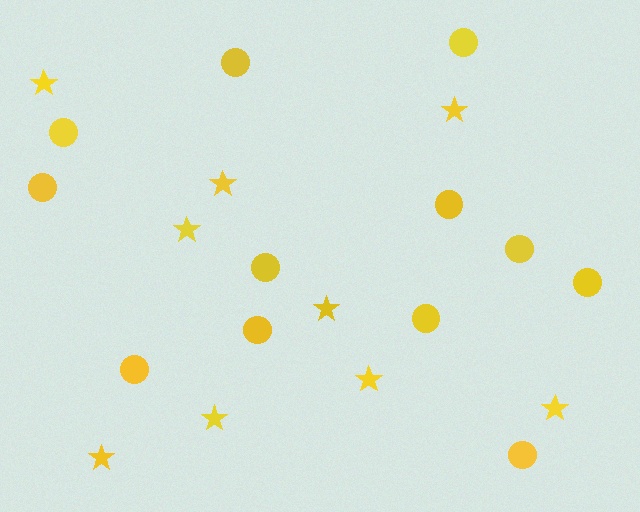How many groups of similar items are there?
There are 2 groups: one group of stars (9) and one group of circles (12).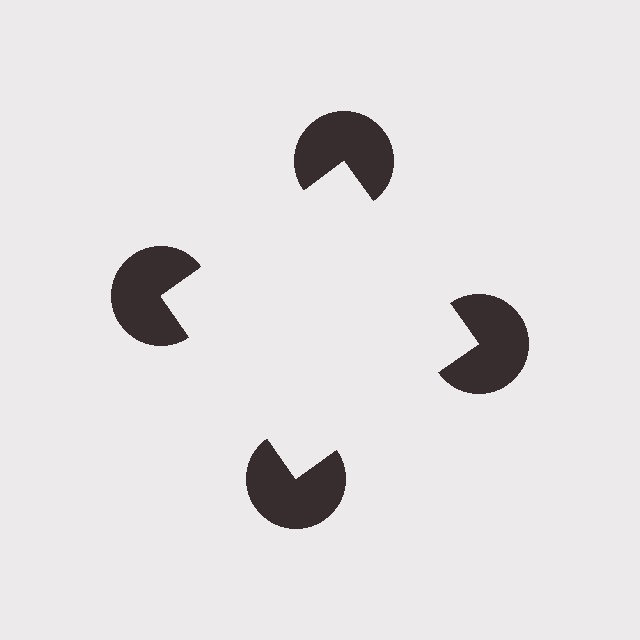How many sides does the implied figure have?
4 sides.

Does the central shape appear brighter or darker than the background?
It typically appears slightly brighter than the background, even though no actual brightness change is drawn.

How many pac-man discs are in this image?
There are 4 — one at each vertex of the illusory square.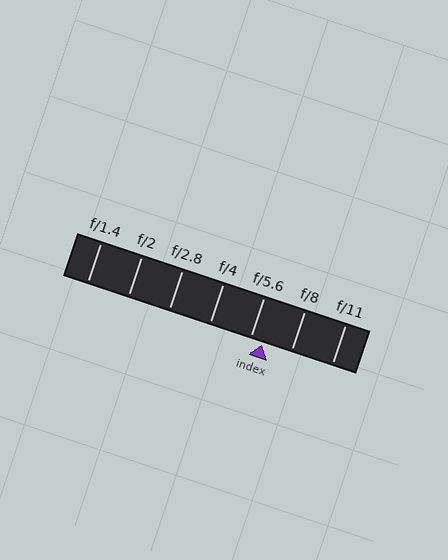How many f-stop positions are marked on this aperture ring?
There are 7 f-stop positions marked.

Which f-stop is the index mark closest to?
The index mark is closest to f/5.6.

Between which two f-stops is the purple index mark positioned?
The index mark is between f/5.6 and f/8.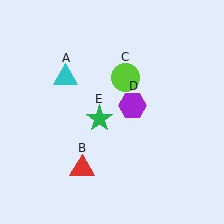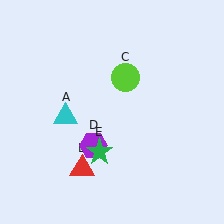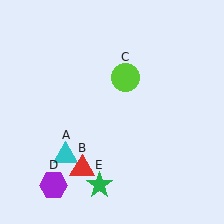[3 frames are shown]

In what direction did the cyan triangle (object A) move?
The cyan triangle (object A) moved down.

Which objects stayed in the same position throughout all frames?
Red triangle (object B) and lime circle (object C) remained stationary.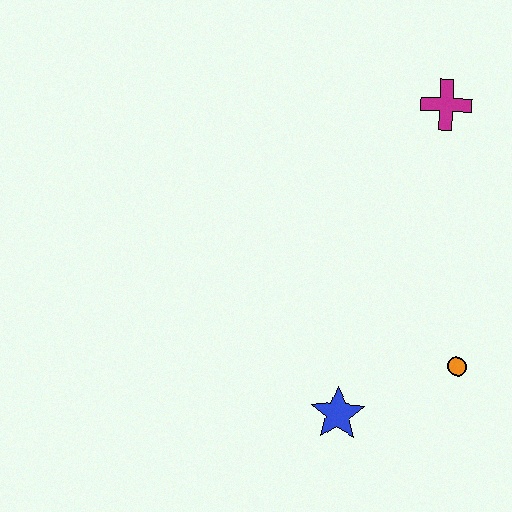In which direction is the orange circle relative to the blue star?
The orange circle is to the right of the blue star.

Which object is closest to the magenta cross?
The orange circle is closest to the magenta cross.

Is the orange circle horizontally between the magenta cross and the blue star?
No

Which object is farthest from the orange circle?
The magenta cross is farthest from the orange circle.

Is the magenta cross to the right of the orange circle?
No